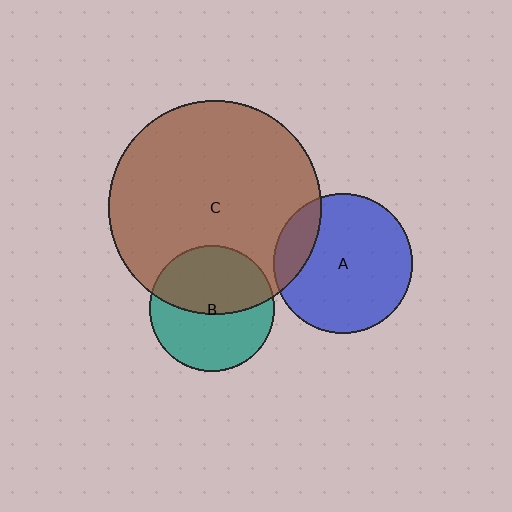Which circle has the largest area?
Circle C (brown).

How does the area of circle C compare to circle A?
Approximately 2.3 times.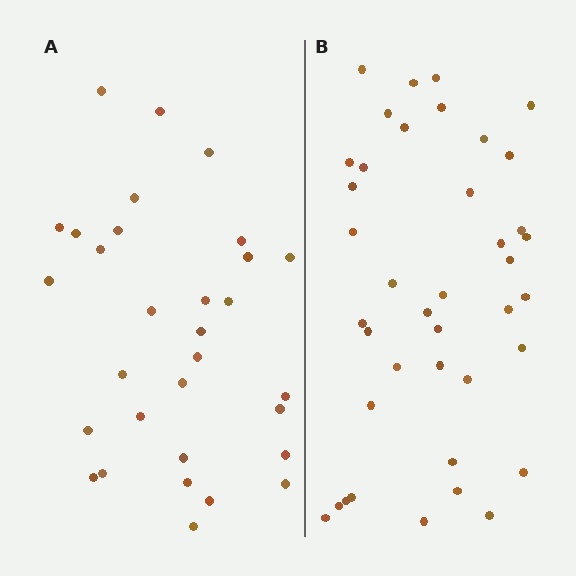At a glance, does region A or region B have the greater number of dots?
Region B (the right region) has more dots.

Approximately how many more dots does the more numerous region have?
Region B has roughly 8 or so more dots than region A.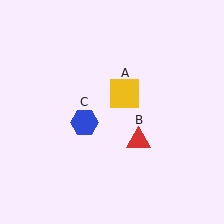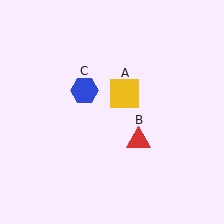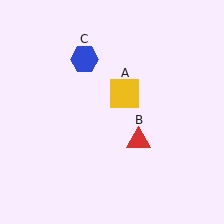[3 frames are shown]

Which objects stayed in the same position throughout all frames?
Yellow square (object A) and red triangle (object B) remained stationary.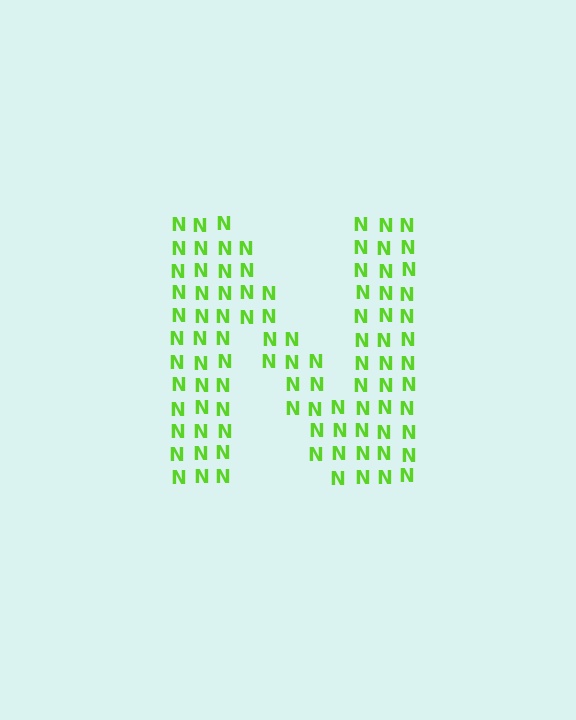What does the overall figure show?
The overall figure shows the letter N.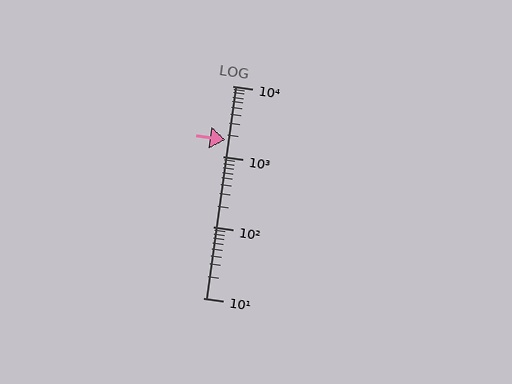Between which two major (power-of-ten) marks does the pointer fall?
The pointer is between 1000 and 10000.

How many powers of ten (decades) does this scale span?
The scale spans 3 decades, from 10 to 10000.